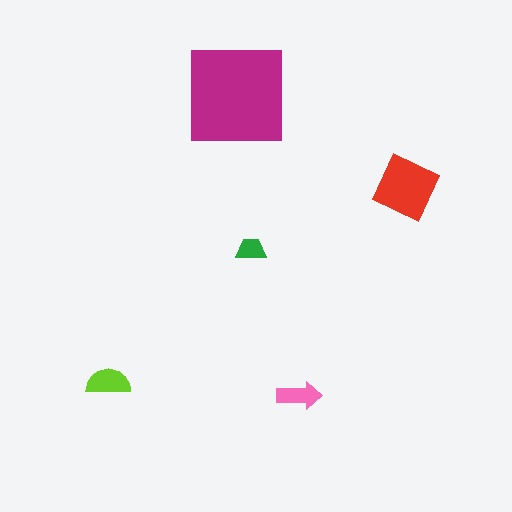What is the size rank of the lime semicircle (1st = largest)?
3rd.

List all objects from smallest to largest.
The green trapezoid, the pink arrow, the lime semicircle, the red diamond, the magenta square.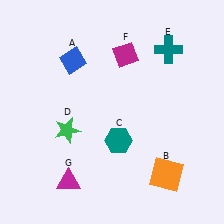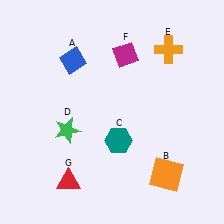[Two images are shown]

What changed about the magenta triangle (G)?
In Image 1, G is magenta. In Image 2, it changed to red.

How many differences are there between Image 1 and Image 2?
There are 2 differences between the two images.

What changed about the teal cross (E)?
In Image 1, E is teal. In Image 2, it changed to orange.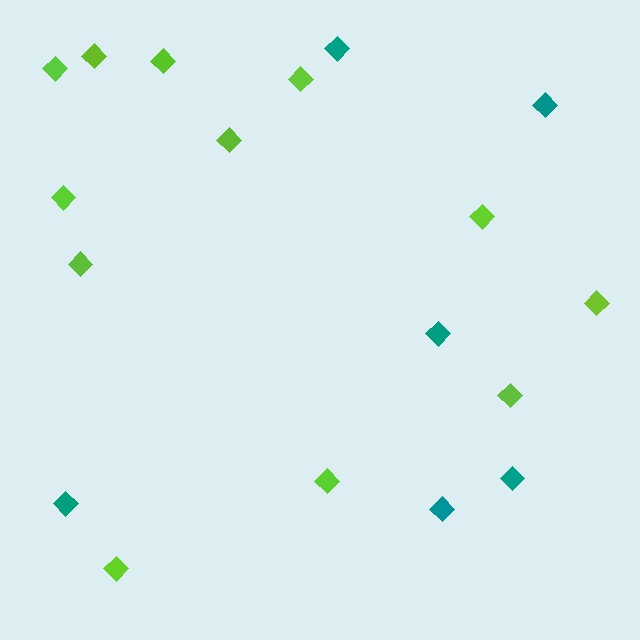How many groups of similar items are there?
There are 2 groups: one group of teal diamonds (6) and one group of lime diamonds (12).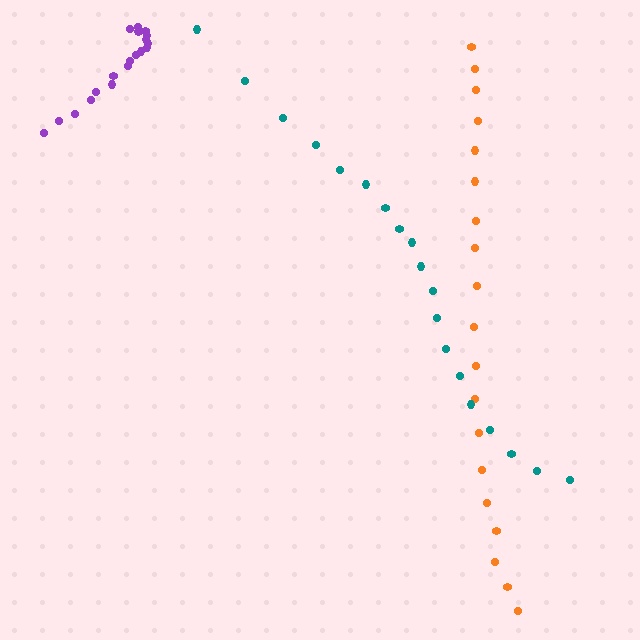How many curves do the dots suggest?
There are 3 distinct paths.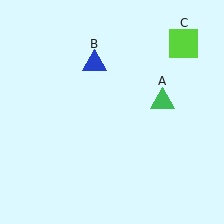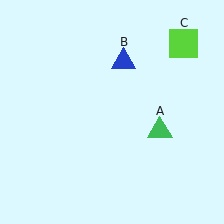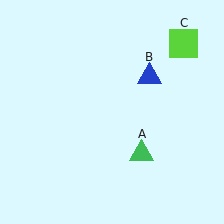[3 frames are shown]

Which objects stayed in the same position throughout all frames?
Lime square (object C) remained stationary.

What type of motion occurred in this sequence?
The green triangle (object A), blue triangle (object B) rotated clockwise around the center of the scene.